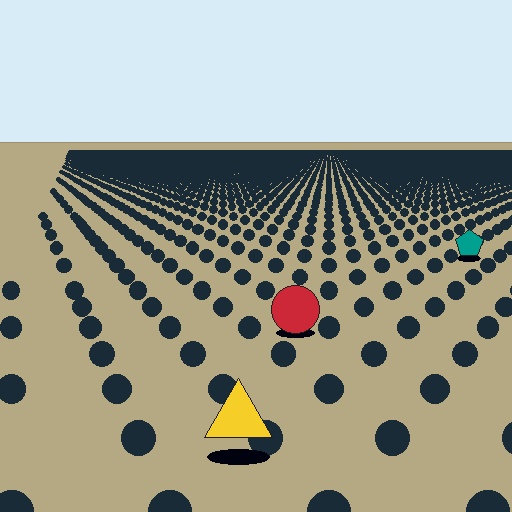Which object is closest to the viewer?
The yellow triangle is closest. The texture marks near it are larger and more spread out.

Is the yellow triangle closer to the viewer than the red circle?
Yes. The yellow triangle is closer — you can tell from the texture gradient: the ground texture is coarser near it.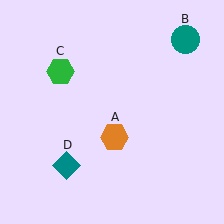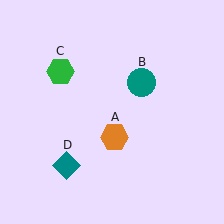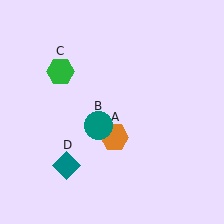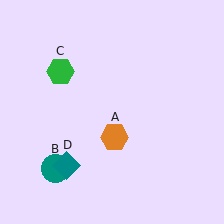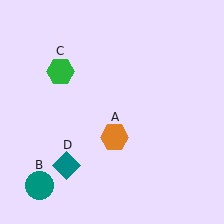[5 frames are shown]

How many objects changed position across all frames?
1 object changed position: teal circle (object B).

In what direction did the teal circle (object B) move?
The teal circle (object B) moved down and to the left.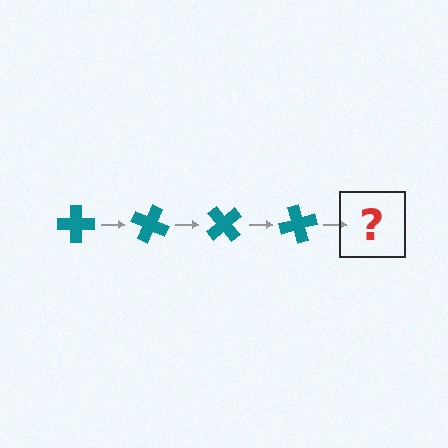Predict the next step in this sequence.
The next step is a teal cross rotated 100 degrees.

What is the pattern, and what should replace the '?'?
The pattern is that the cross rotates 25 degrees each step. The '?' should be a teal cross rotated 100 degrees.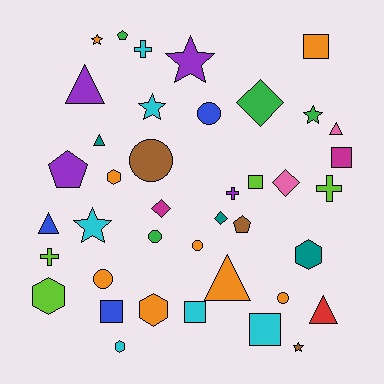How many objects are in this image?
There are 40 objects.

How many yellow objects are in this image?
There are no yellow objects.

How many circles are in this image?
There are 6 circles.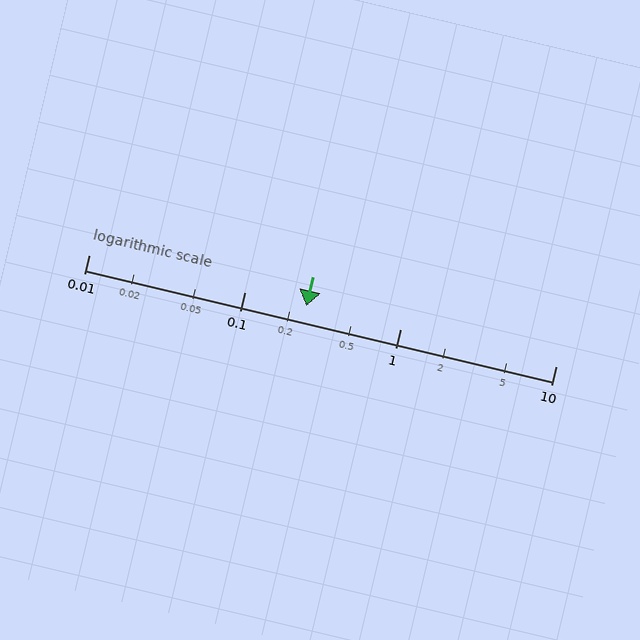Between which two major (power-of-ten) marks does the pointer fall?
The pointer is between 0.1 and 1.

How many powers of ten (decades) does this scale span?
The scale spans 3 decades, from 0.01 to 10.